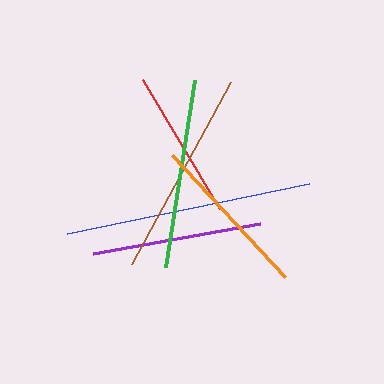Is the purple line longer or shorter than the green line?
The green line is longer than the purple line.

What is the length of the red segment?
The red segment is approximately 150 pixels long.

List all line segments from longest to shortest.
From longest to shortest: blue, brown, green, purple, orange, red.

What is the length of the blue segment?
The blue segment is approximately 247 pixels long.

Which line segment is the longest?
The blue line is the longest at approximately 247 pixels.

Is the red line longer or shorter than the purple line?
The purple line is longer than the red line.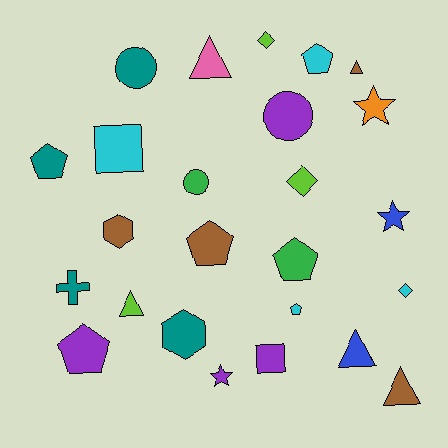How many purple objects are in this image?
There are 4 purple objects.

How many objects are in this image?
There are 25 objects.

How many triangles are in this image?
There are 5 triangles.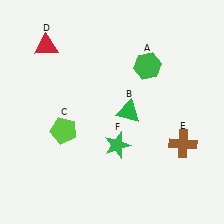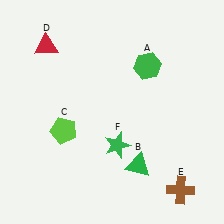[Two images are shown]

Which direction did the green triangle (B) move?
The green triangle (B) moved down.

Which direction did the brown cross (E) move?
The brown cross (E) moved down.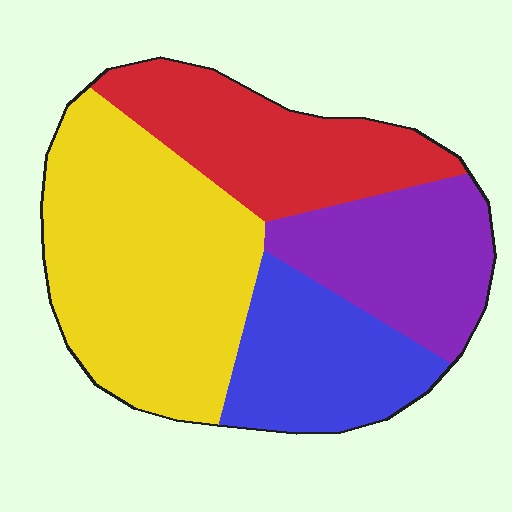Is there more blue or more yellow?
Yellow.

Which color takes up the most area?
Yellow, at roughly 40%.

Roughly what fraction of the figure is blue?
Blue takes up between a sixth and a third of the figure.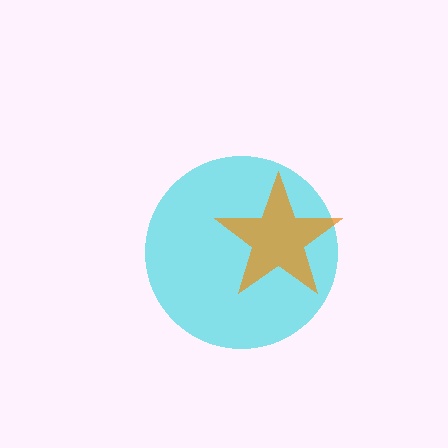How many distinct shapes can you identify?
There are 2 distinct shapes: a cyan circle, an orange star.